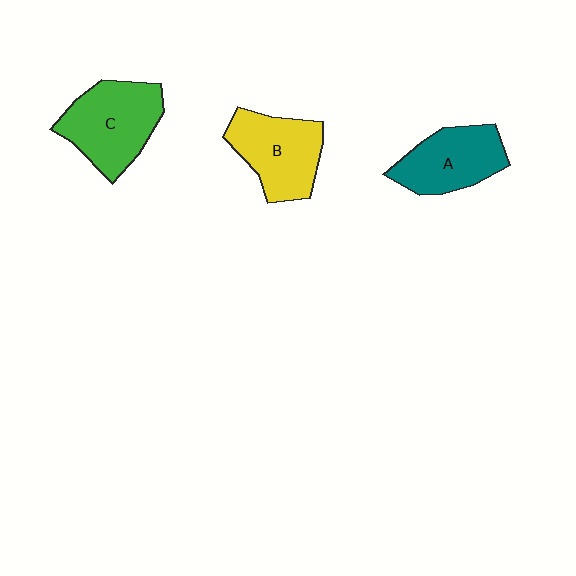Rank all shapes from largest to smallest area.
From largest to smallest: C (green), B (yellow), A (teal).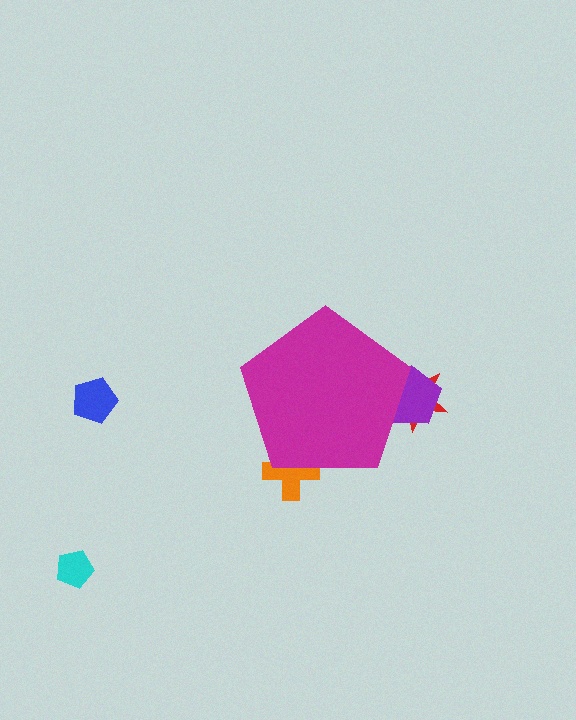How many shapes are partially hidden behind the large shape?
3 shapes are partially hidden.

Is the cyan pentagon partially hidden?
No, the cyan pentagon is fully visible.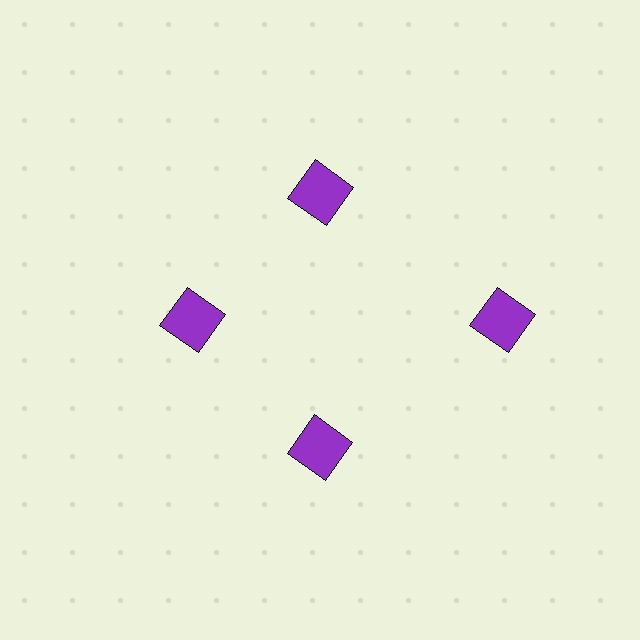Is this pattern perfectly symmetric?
No. The 4 purple squares are arranged in a ring, but one element near the 3 o'clock position is pushed outward from the center, breaking the 4-fold rotational symmetry.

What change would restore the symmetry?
The symmetry would be restored by moving it inward, back onto the ring so that all 4 squares sit at equal angles and equal distance from the center.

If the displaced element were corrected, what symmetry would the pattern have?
It would have 4-fold rotational symmetry — the pattern would map onto itself every 90 degrees.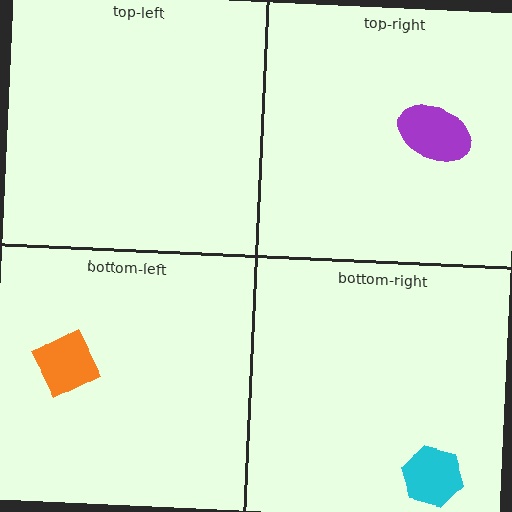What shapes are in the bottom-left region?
The orange diamond.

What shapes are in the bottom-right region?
The cyan hexagon.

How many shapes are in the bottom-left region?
1.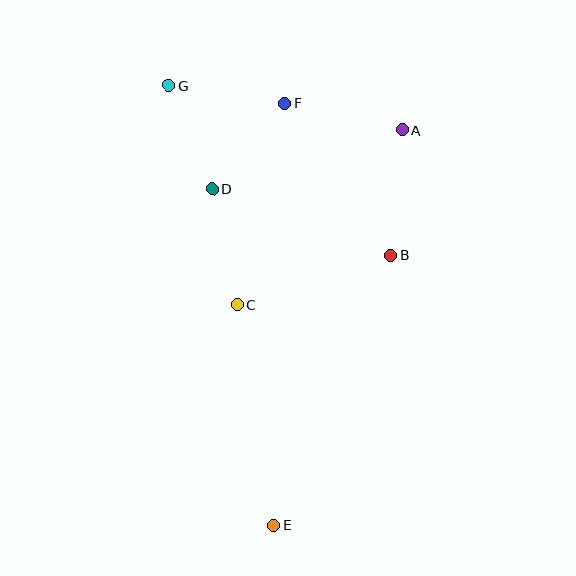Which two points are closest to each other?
Points D and F are closest to each other.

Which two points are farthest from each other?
Points E and G are farthest from each other.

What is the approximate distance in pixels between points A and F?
The distance between A and F is approximately 121 pixels.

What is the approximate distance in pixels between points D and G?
The distance between D and G is approximately 112 pixels.